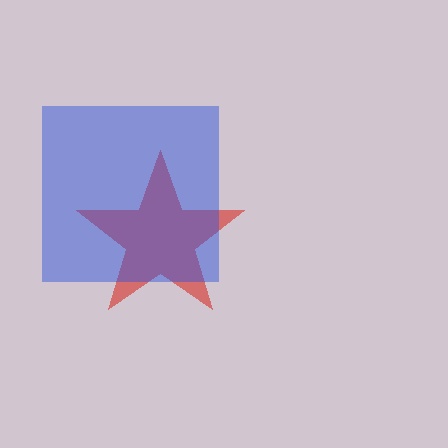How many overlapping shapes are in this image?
There are 2 overlapping shapes in the image.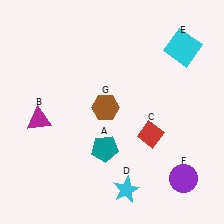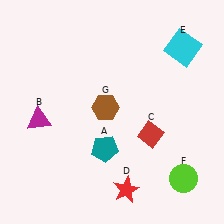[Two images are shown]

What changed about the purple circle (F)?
In Image 1, F is purple. In Image 2, it changed to lime.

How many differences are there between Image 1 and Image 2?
There are 2 differences between the two images.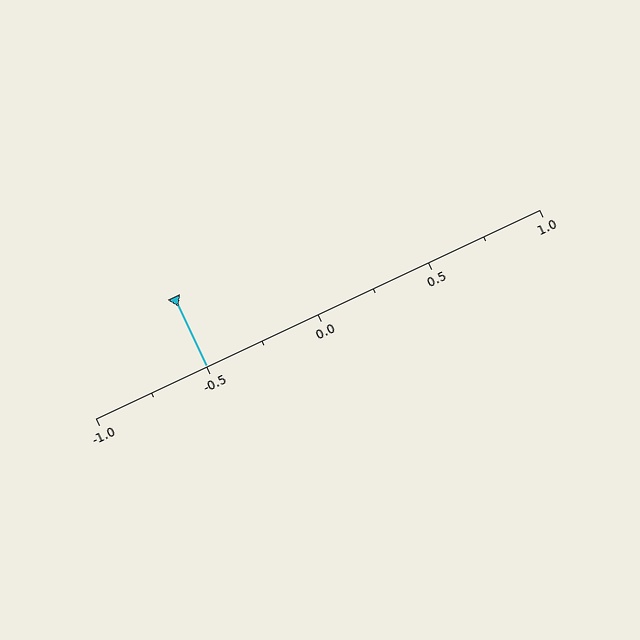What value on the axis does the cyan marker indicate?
The marker indicates approximately -0.5.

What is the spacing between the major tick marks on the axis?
The major ticks are spaced 0.5 apart.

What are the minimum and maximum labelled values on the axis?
The axis runs from -1.0 to 1.0.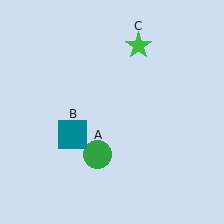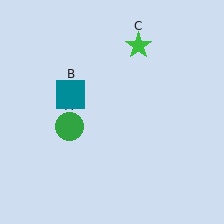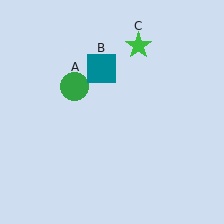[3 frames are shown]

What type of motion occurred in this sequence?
The green circle (object A), teal square (object B) rotated clockwise around the center of the scene.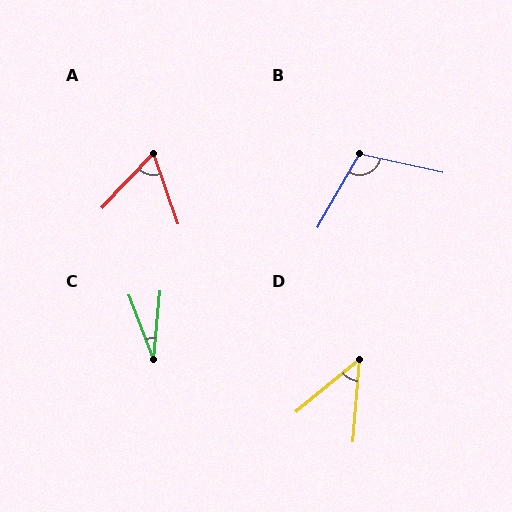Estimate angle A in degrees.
Approximately 62 degrees.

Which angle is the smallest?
C, at approximately 26 degrees.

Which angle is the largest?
B, at approximately 107 degrees.